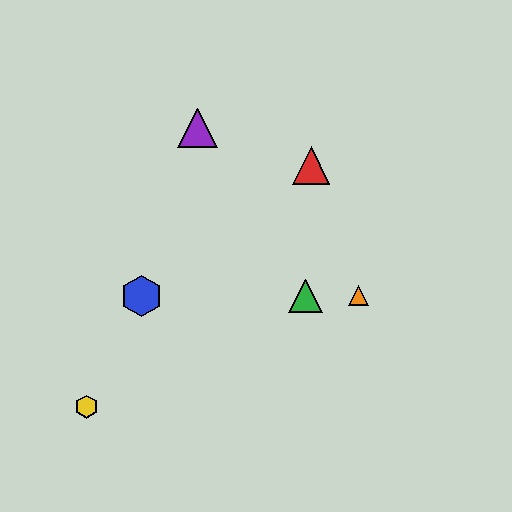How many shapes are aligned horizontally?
3 shapes (the blue hexagon, the green triangle, the orange triangle) are aligned horizontally.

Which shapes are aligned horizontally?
The blue hexagon, the green triangle, the orange triangle are aligned horizontally.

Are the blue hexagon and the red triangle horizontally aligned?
No, the blue hexagon is at y≈296 and the red triangle is at y≈166.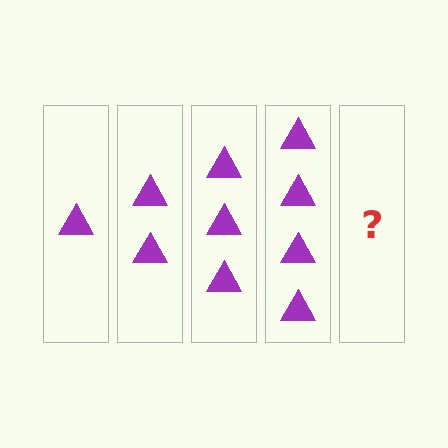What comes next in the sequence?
The next element should be 5 triangles.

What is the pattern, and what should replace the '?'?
The pattern is that each step adds one more triangle. The '?' should be 5 triangles.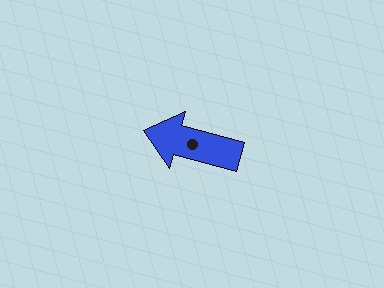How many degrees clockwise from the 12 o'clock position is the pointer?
Approximately 285 degrees.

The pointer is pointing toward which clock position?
Roughly 10 o'clock.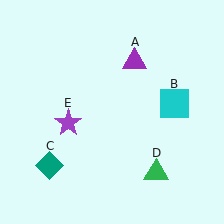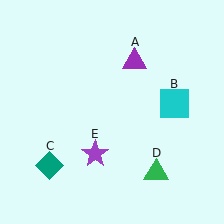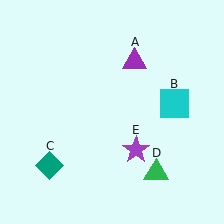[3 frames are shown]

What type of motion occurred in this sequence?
The purple star (object E) rotated counterclockwise around the center of the scene.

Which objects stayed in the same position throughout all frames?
Purple triangle (object A) and cyan square (object B) and teal diamond (object C) and green triangle (object D) remained stationary.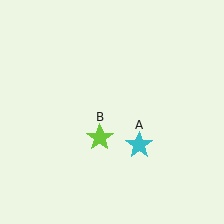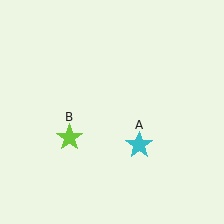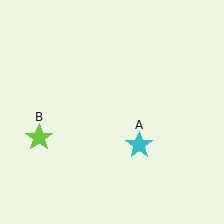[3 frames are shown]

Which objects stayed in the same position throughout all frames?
Cyan star (object A) remained stationary.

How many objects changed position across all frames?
1 object changed position: lime star (object B).